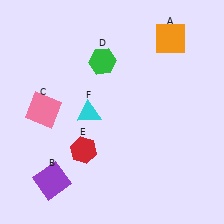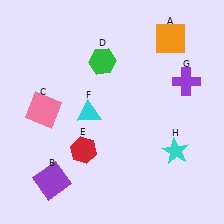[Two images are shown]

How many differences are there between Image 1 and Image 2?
There are 2 differences between the two images.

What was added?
A purple cross (G), a cyan star (H) were added in Image 2.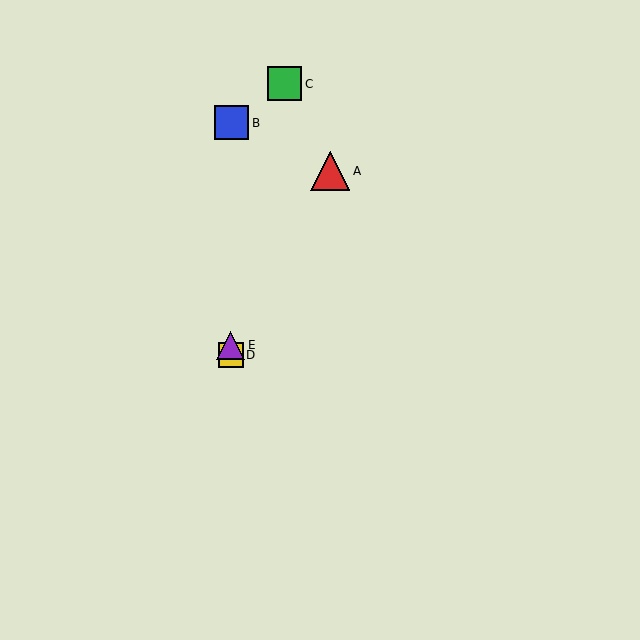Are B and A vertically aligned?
No, B is at x≈232 and A is at x≈330.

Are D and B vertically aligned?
Yes, both are at x≈230.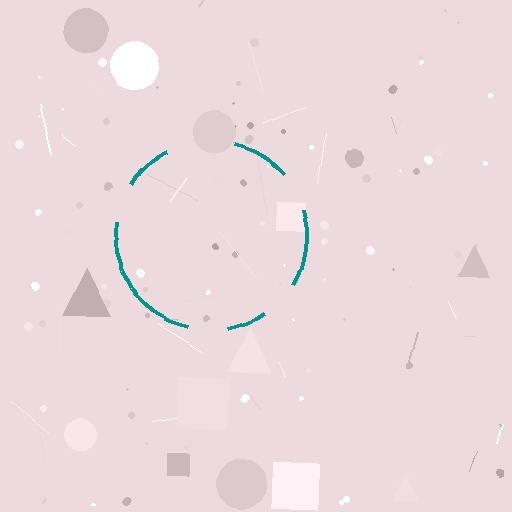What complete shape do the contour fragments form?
The contour fragments form a circle.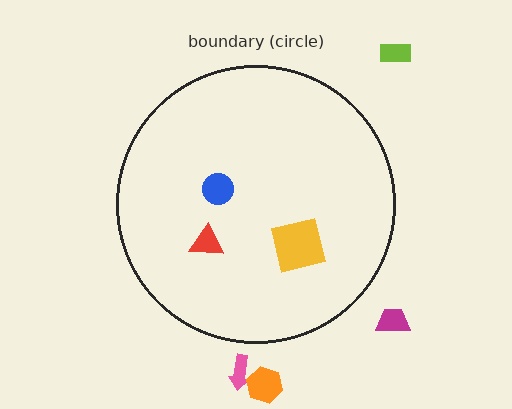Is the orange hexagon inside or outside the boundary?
Outside.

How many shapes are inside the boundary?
3 inside, 4 outside.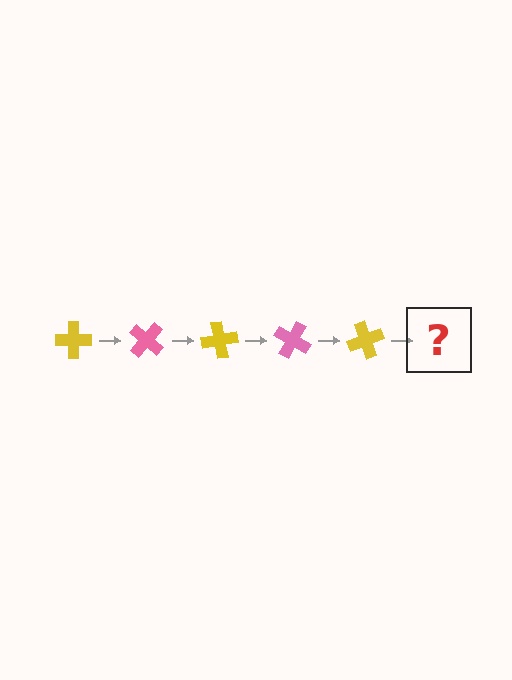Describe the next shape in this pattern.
It should be a pink cross, rotated 200 degrees from the start.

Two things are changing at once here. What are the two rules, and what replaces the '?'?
The two rules are that it rotates 40 degrees each step and the color cycles through yellow and pink. The '?' should be a pink cross, rotated 200 degrees from the start.